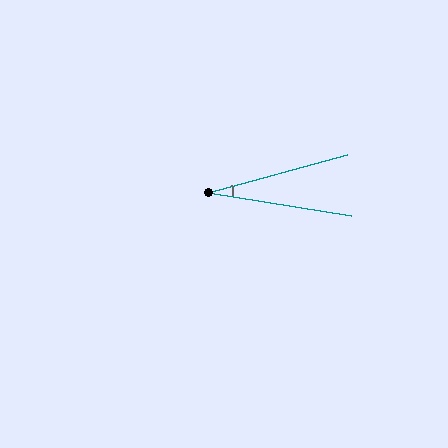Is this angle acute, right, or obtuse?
It is acute.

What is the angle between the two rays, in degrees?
Approximately 25 degrees.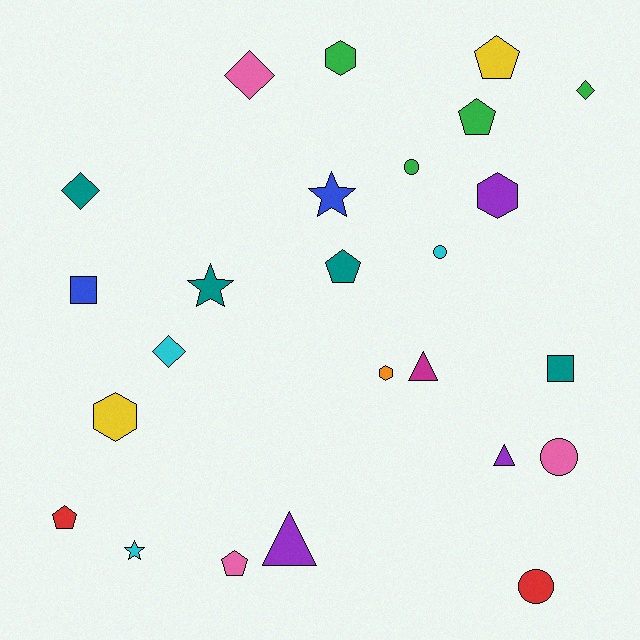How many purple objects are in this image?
There are 3 purple objects.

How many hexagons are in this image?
There are 4 hexagons.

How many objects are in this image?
There are 25 objects.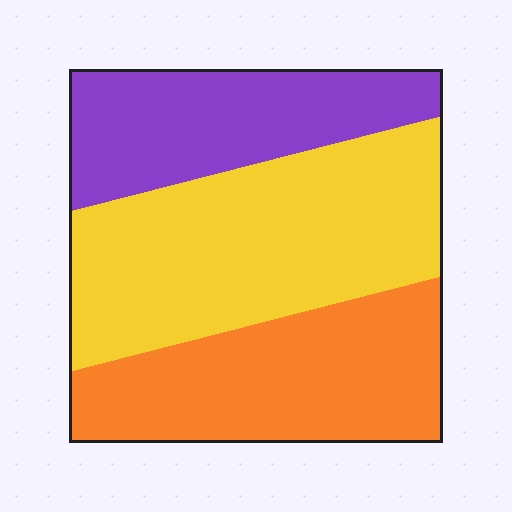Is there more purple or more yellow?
Yellow.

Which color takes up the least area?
Purple, at roughly 25%.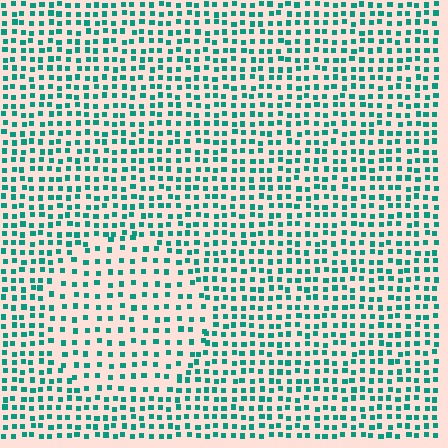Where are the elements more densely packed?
The elements are more densely packed outside the circle boundary.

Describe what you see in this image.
The image contains small teal elements arranged at two different densities. A circle-shaped region is visible where the elements are less densely packed than the surrounding area.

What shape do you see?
I see a circle.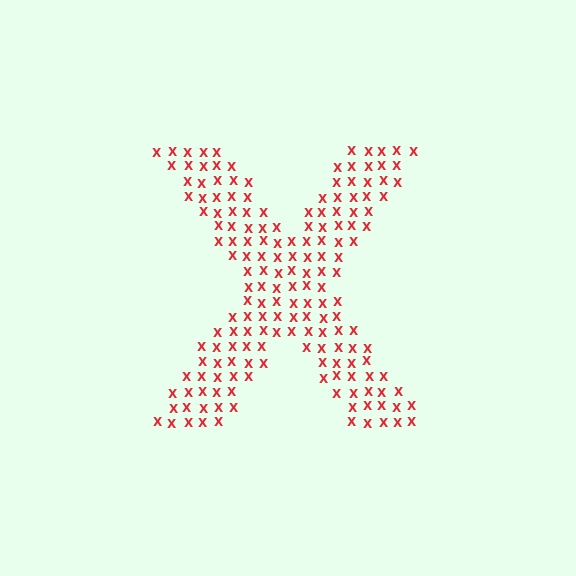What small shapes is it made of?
It is made of small letter X's.